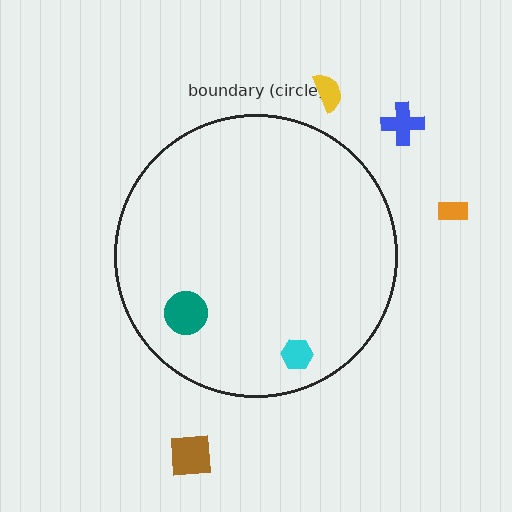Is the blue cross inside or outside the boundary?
Outside.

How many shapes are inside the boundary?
2 inside, 4 outside.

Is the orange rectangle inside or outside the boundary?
Outside.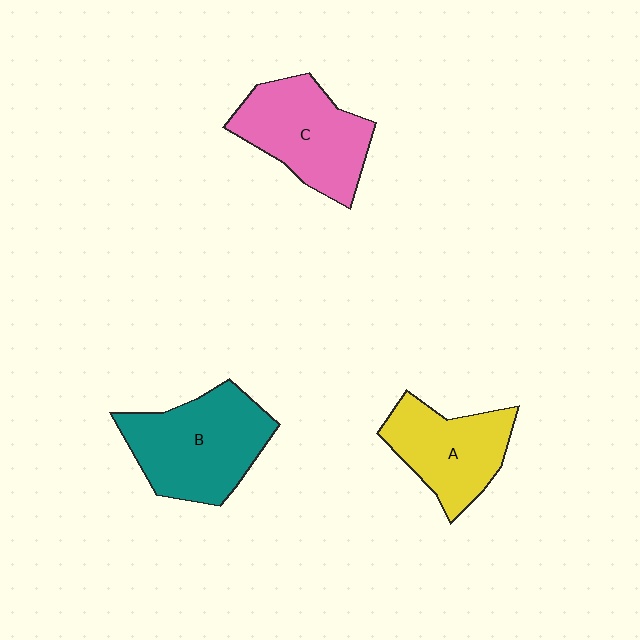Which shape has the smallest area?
Shape A (yellow).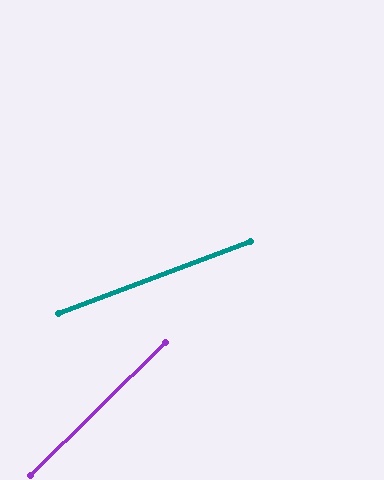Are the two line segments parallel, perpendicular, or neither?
Neither parallel nor perpendicular — they differ by about 24°.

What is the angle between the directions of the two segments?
Approximately 24 degrees.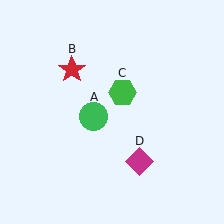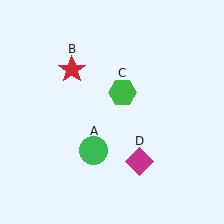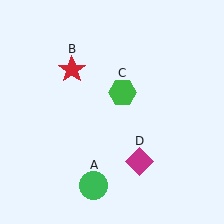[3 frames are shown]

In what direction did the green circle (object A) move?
The green circle (object A) moved down.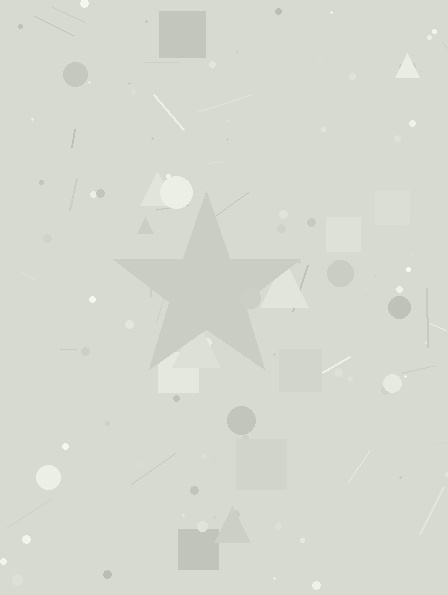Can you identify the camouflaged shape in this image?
The camouflaged shape is a star.